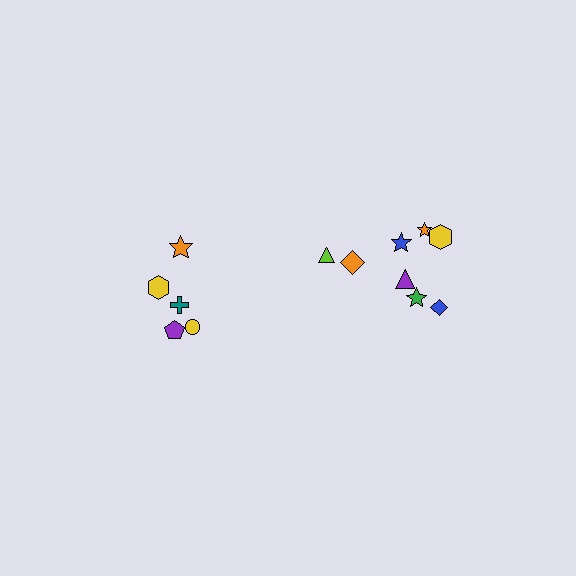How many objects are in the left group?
There are 5 objects.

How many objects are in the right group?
There are 8 objects.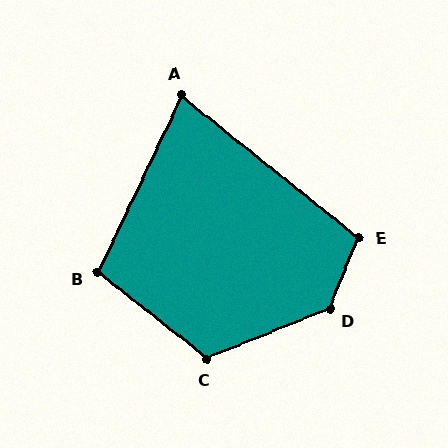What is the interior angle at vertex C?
Approximately 120 degrees (obtuse).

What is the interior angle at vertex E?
Approximately 107 degrees (obtuse).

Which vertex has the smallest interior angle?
A, at approximately 77 degrees.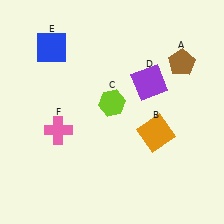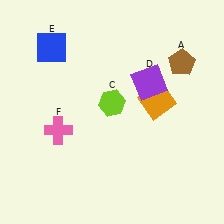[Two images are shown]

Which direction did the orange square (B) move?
The orange square (B) moved up.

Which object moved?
The orange square (B) moved up.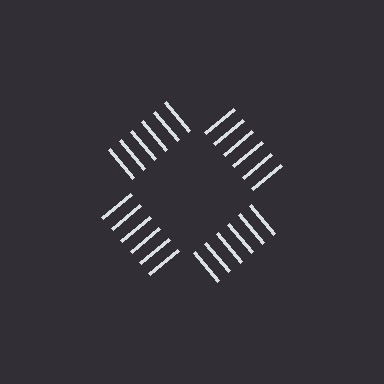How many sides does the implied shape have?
4 sides — the line-ends trace a square.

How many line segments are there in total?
24 — 6 along each of the 4 edges.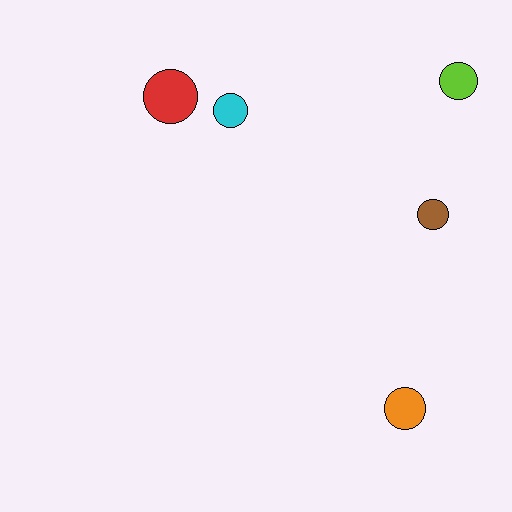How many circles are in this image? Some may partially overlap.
There are 5 circles.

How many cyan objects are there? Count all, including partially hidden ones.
There is 1 cyan object.